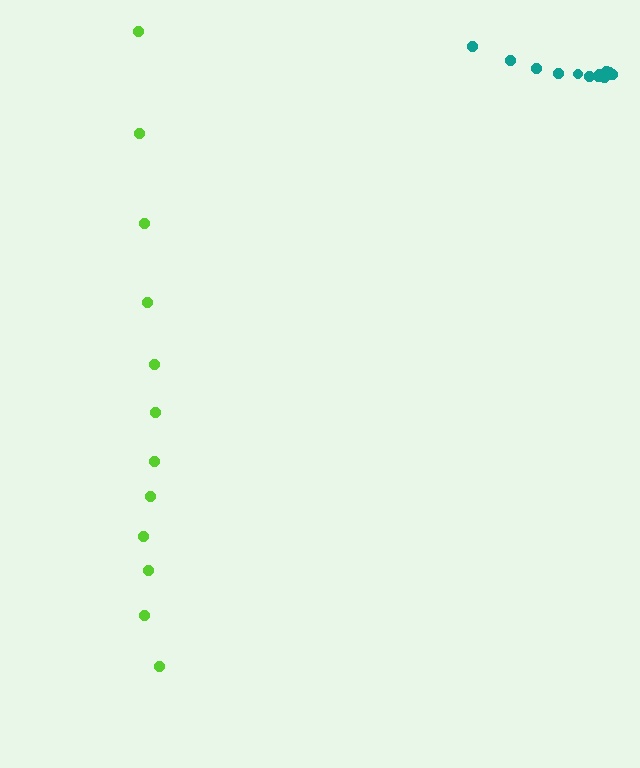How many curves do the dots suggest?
There are 2 distinct paths.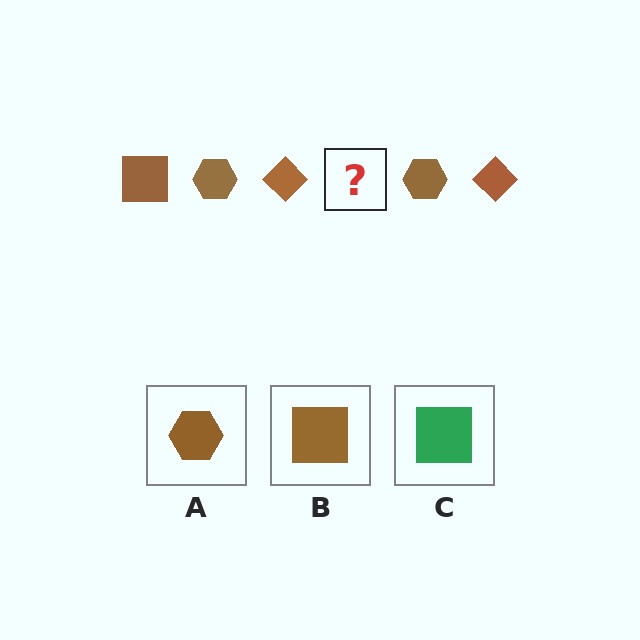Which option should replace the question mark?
Option B.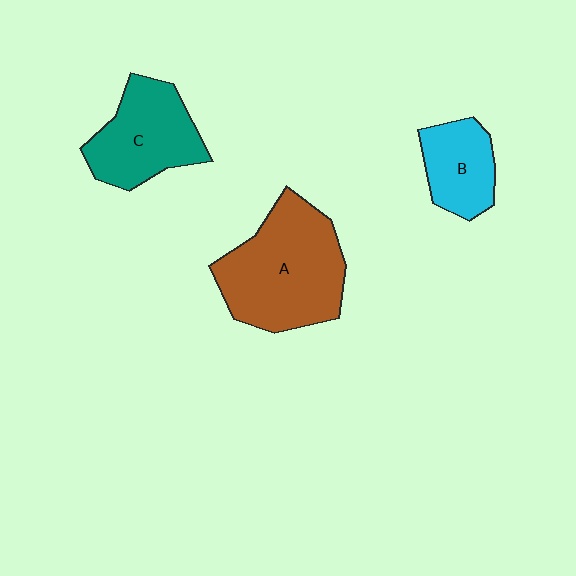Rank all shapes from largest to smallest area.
From largest to smallest: A (brown), C (teal), B (cyan).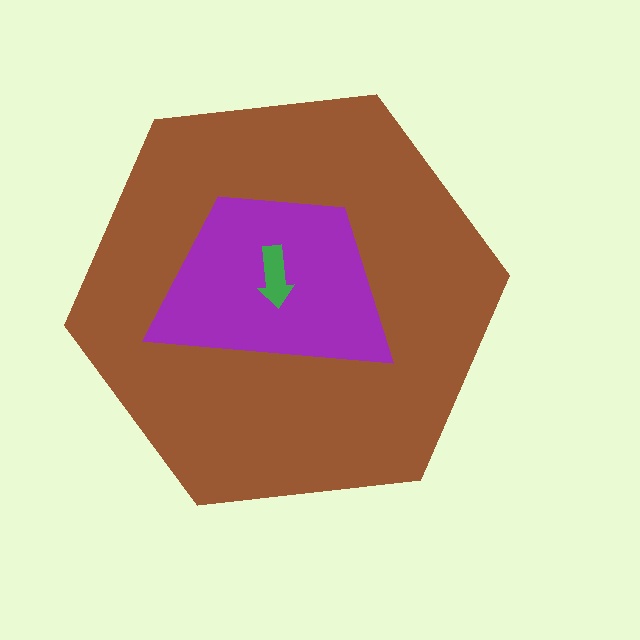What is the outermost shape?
The brown hexagon.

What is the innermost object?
The green arrow.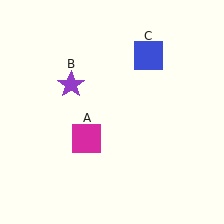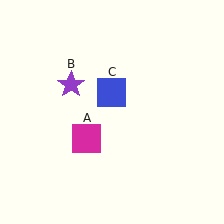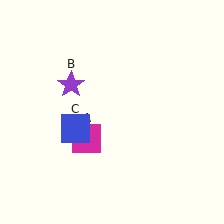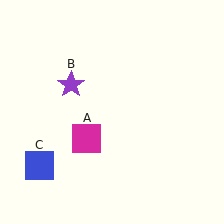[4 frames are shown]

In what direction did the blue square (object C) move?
The blue square (object C) moved down and to the left.